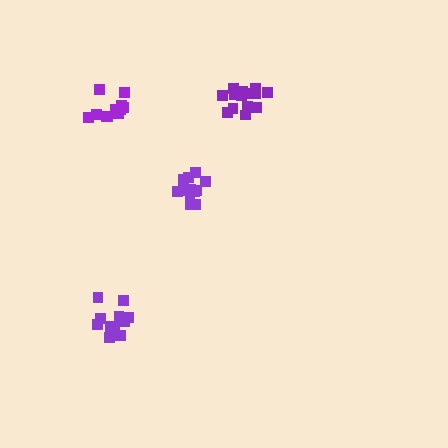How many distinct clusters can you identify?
There are 4 distinct clusters.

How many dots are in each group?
Group 1: 11 dots, Group 2: 13 dots, Group 3: 15 dots, Group 4: 12 dots (51 total).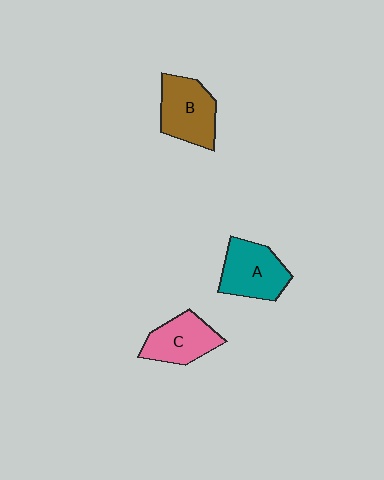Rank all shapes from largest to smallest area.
From largest to smallest: B (brown), A (teal), C (pink).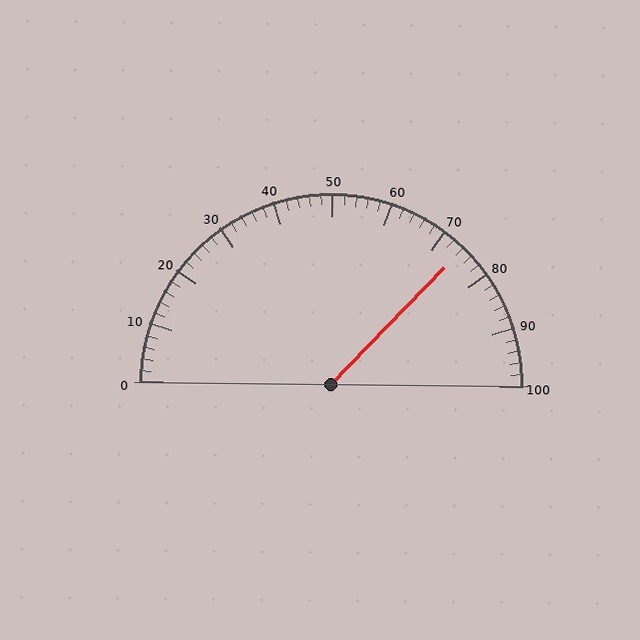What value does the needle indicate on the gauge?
The needle indicates approximately 74.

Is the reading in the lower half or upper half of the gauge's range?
The reading is in the upper half of the range (0 to 100).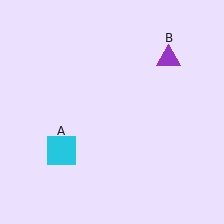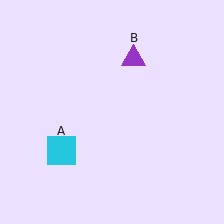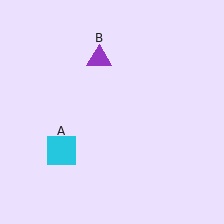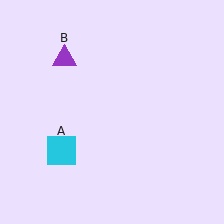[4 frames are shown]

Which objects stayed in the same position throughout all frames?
Cyan square (object A) remained stationary.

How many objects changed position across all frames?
1 object changed position: purple triangle (object B).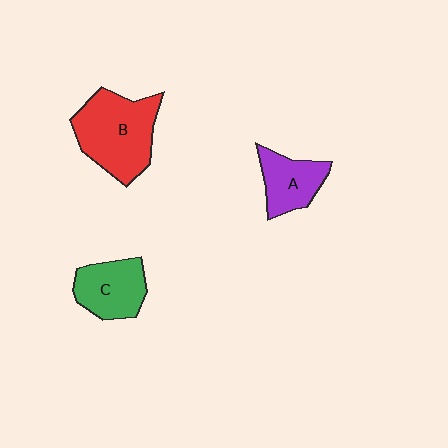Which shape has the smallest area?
Shape A (purple).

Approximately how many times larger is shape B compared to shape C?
Approximately 1.6 times.